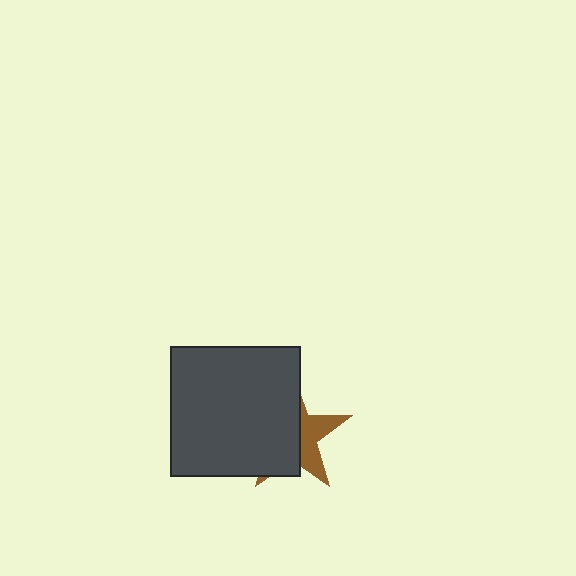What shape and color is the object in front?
The object in front is a dark gray square.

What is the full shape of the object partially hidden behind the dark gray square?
The partially hidden object is a brown star.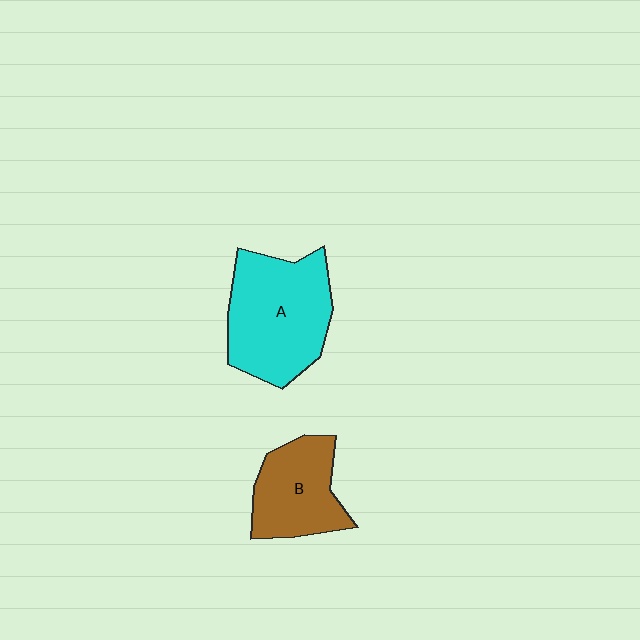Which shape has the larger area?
Shape A (cyan).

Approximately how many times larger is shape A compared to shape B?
Approximately 1.5 times.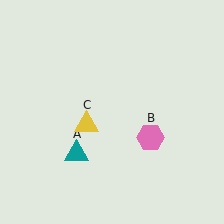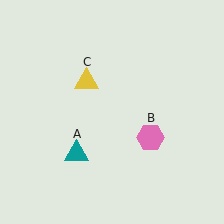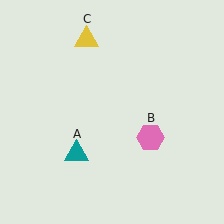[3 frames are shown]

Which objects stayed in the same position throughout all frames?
Teal triangle (object A) and pink hexagon (object B) remained stationary.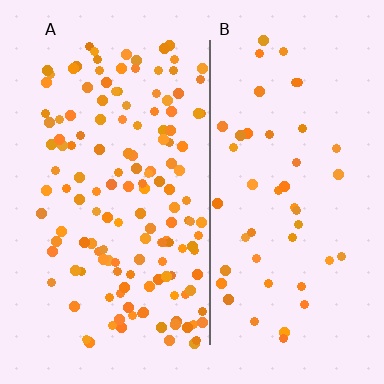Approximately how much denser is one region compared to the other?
Approximately 3.0× — region A over region B.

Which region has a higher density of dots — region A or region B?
A (the left).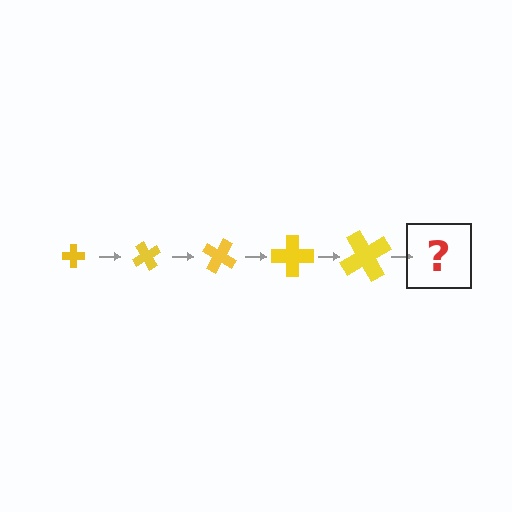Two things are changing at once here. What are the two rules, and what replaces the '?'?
The two rules are that the cross grows larger each step and it rotates 60 degrees each step. The '?' should be a cross, larger than the previous one and rotated 300 degrees from the start.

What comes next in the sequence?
The next element should be a cross, larger than the previous one and rotated 300 degrees from the start.